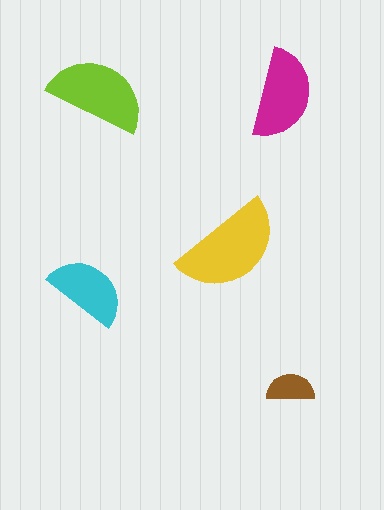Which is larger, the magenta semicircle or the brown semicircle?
The magenta one.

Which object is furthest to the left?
The cyan semicircle is leftmost.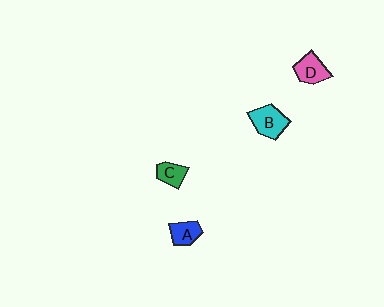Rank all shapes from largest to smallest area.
From largest to smallest: B (cyan), D (pink), A (blue), C (green).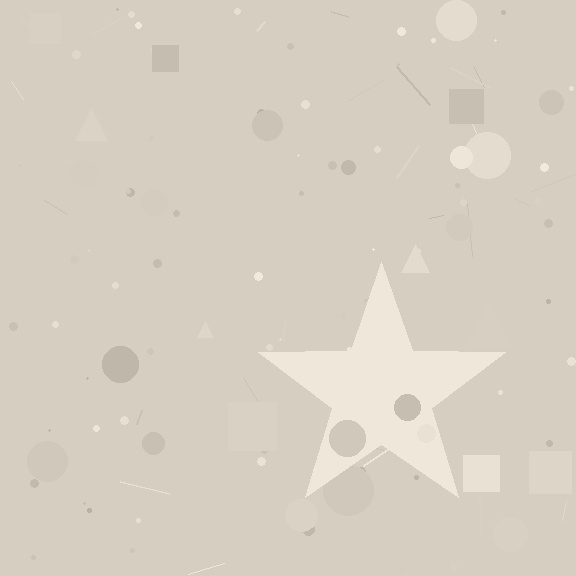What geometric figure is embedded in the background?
A star is embedded in the background.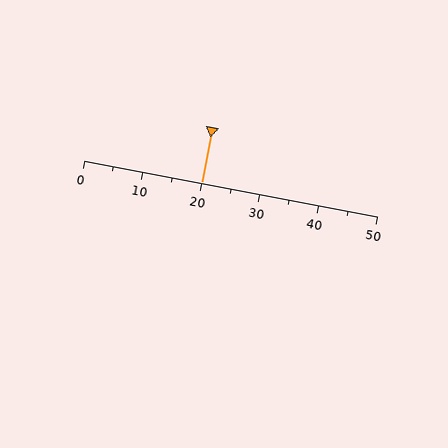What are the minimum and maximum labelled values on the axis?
The axis runs from 0 to 50.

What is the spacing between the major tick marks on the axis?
The major ticks are spaced 10 apart.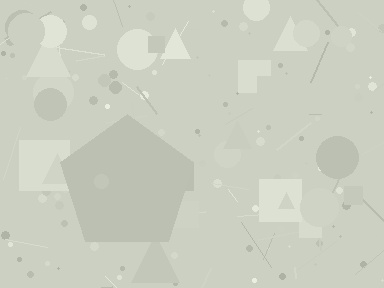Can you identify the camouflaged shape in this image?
The camouflaged shape is a pentagon.